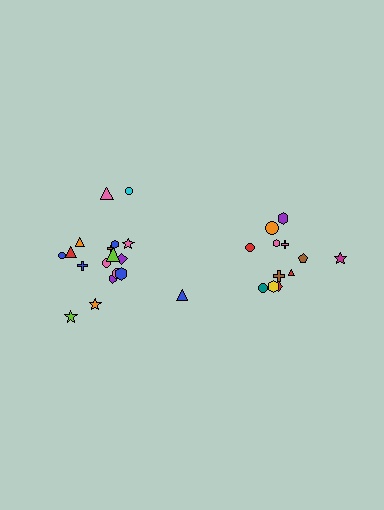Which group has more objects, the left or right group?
The left group.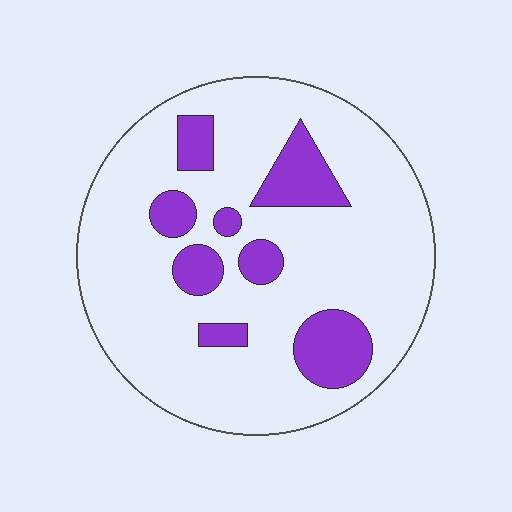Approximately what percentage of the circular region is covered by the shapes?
Approximately 20%.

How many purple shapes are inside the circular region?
8.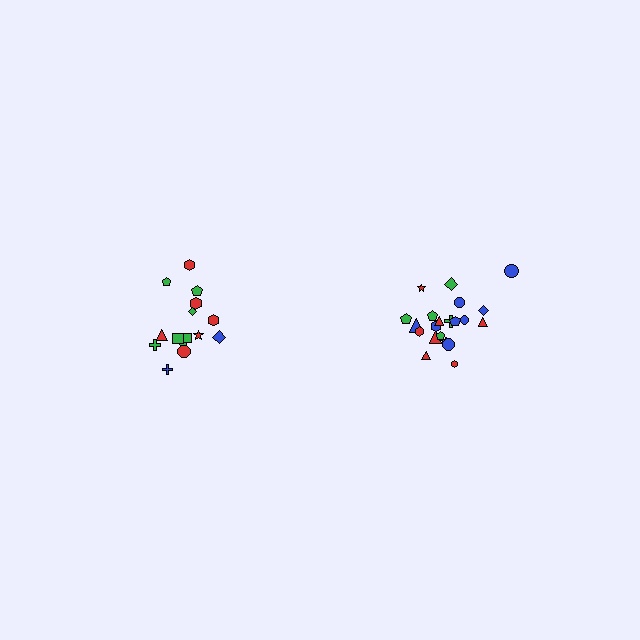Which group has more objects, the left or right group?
The right group.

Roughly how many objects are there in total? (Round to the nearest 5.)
Roughly 35 objects in total.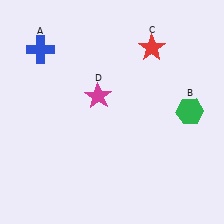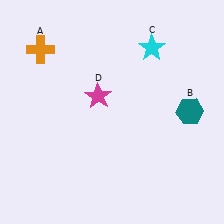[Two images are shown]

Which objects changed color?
A changed from blue to orange. B changed from green to teal. C changed from red to cyan.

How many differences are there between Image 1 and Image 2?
There are 3 differences between the two images.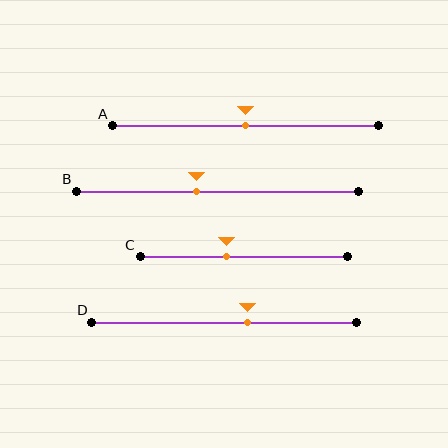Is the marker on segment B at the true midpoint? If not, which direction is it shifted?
No, the marker on segment B is shifted to the left by about 7% of the segment length.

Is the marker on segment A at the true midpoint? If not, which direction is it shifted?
Yes, the marker on segment A is at the true midpoint.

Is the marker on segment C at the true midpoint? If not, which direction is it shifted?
No, the marker on segment C is shifted to the left by about 8% of the segment length.